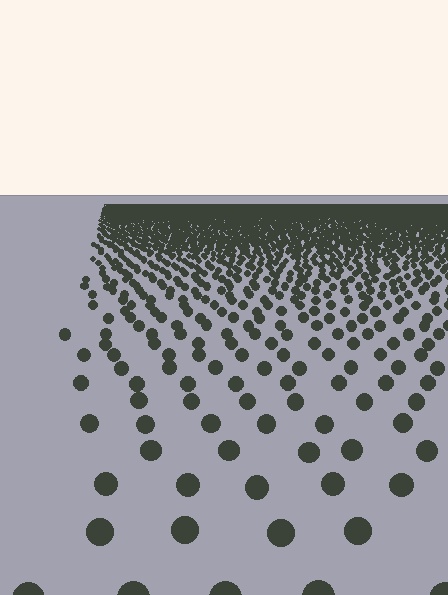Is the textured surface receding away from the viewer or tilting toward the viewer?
The surface is receding away from the viewer. Texture elements get smaller and denser toward the top.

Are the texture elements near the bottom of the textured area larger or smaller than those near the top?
Larger. Near the bottom, elements are closer to the viewer and appear at a bigger on-screen size.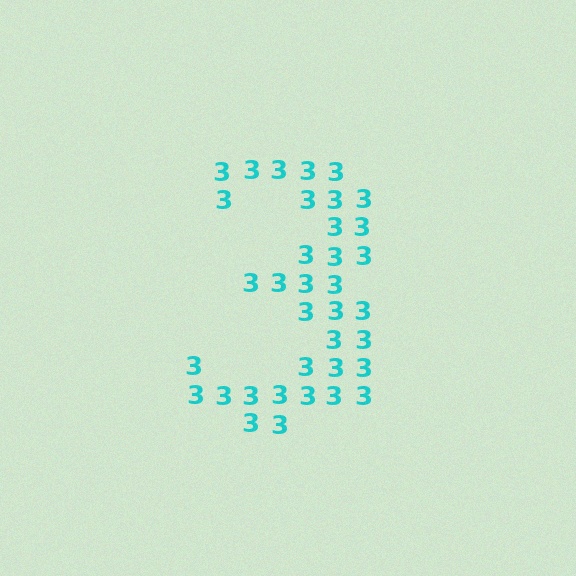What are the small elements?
The small elements are digit 3's.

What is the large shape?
The large shape is the digit 3.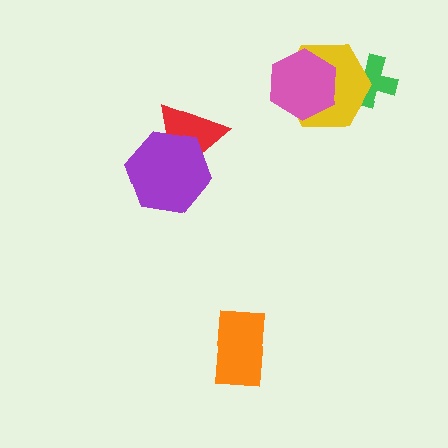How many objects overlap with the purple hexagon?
1 object overlaps with the purple hexagon.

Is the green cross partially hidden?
Yes, it is partially covered by another shape.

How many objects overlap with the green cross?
1 object overlaps with the green cross.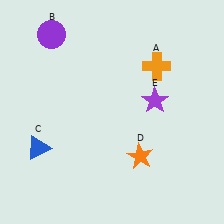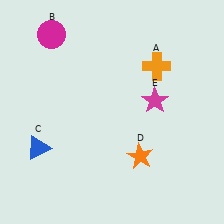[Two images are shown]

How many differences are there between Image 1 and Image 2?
There are 2 differences between the two images.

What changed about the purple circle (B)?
In Image 1, B is purple. In Image 2, it changed to magenta.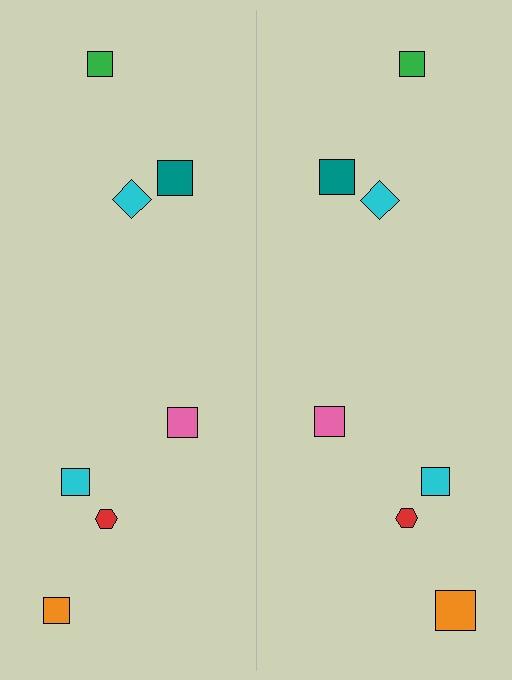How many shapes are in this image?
There are 14 shapes in this image.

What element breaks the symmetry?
The orange square on the right side has a different size than its mirror counterpart.